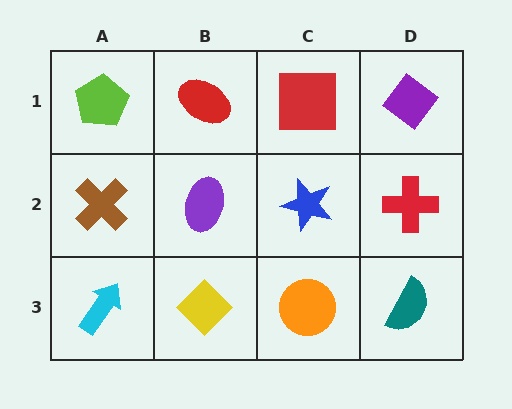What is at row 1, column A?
A lime pentagon.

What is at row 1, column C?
A red square.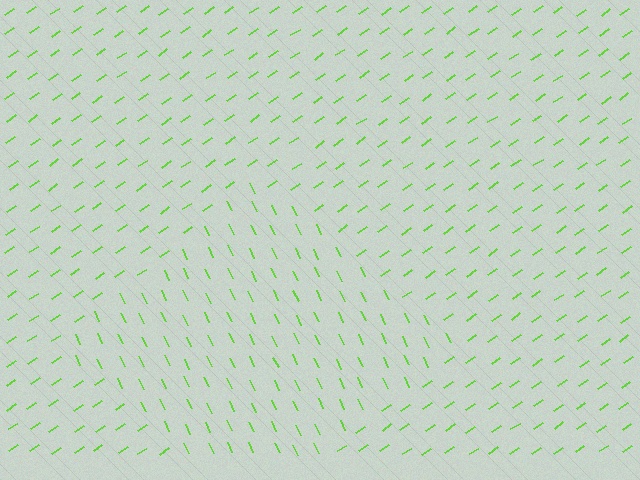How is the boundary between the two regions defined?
The boundary is defined purely by a change in line orientation (approximately 81 degrees difference). All lines are the same color and thickness.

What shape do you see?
I see a diamond.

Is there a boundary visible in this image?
Yes, there is a texture boundary formed by a change in line orientation.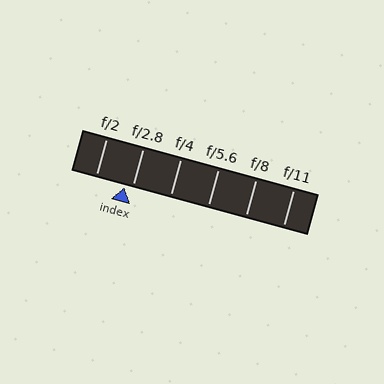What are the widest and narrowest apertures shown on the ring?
The widest aperture shown is f/2 and the narrowest is f/11.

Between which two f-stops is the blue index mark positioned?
The index mark is between f/2 and f/2.8.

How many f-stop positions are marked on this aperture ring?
There are 6 f-stop positions marked.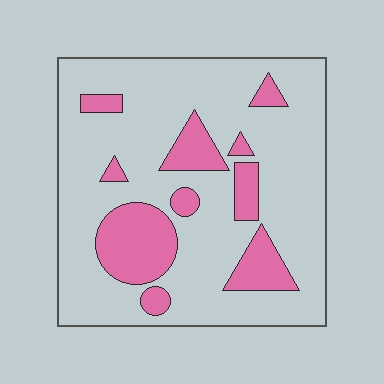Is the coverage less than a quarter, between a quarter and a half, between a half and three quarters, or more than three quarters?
Less than a quarter.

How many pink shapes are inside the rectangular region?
10.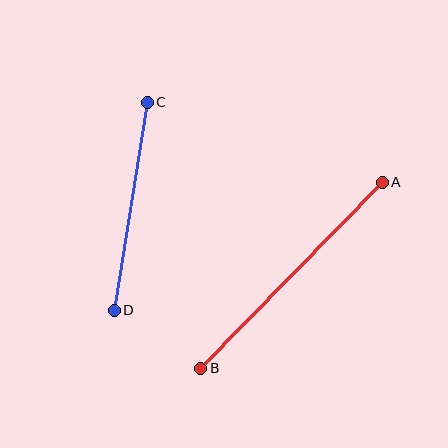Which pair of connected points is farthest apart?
Points A and B are farthest apart.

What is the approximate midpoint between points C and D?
The midpoint is at approximately (131, 206) pixels.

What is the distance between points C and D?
The distance is approximately 211 pixels.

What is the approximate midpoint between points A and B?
The midpoint is at approximately (292, 275) pixels.